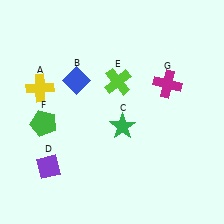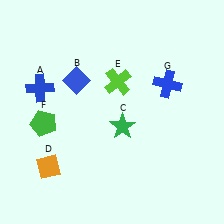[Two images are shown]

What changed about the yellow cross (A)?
In Image 1, A is yellow. In Image 2, it changed to blue.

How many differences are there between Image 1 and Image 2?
There are 3 differences between the two images.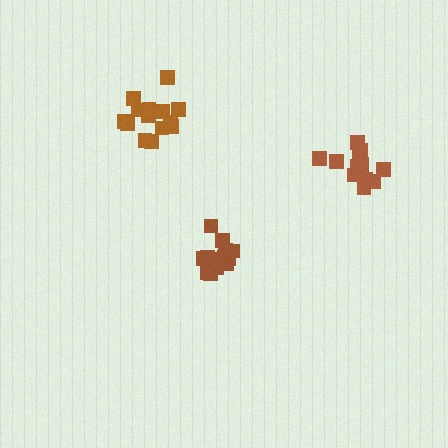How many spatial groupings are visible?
There are 3 spatial groupings.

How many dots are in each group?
Group 1: 14 dots, Group 2: 15 dots, Group 3: 12 dots (41 total).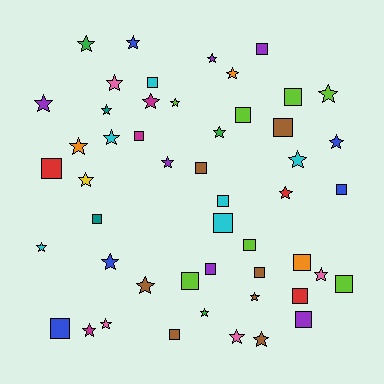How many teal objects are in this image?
There are 2 teal objects.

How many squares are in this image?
There are 22 squares.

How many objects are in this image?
There are 50 objects.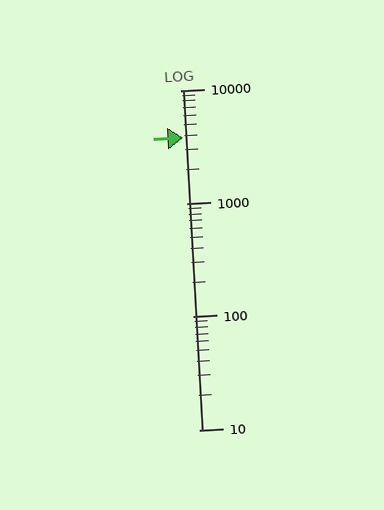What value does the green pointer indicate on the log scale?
The pointer indicates approximately 3800.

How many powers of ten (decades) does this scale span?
The scale spans 3 decades, from 10 to 10000.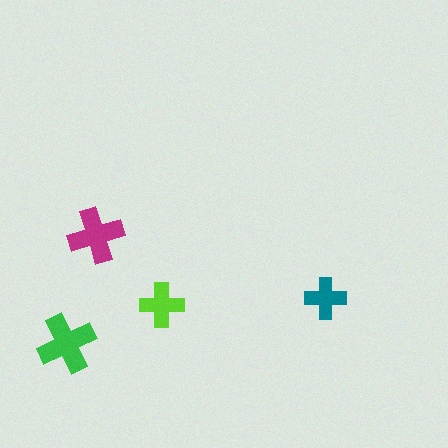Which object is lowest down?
The green cross is bottommost.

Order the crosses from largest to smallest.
the green one, the magenta one, the lime one, the teal one.